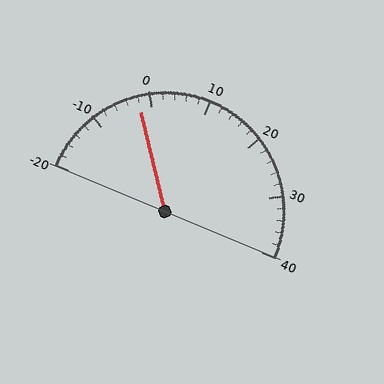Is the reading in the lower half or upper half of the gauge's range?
The reading is in the lower half of the range (-20 to 40).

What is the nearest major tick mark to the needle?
The nearest major tick mark is 0.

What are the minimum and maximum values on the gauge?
The gauge ranges from -20 to 40.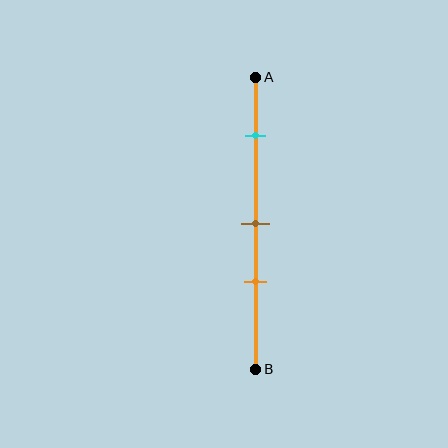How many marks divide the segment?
There are 3 marks dividing the segment.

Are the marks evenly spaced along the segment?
No, the marks are not evenly spaced.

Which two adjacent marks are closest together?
The brown and orange marks are the closest adjacent pair.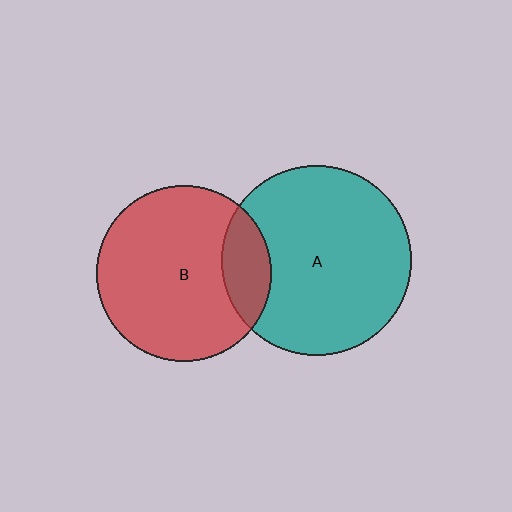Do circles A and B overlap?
Yes.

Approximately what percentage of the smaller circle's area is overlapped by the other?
Approximately 20%.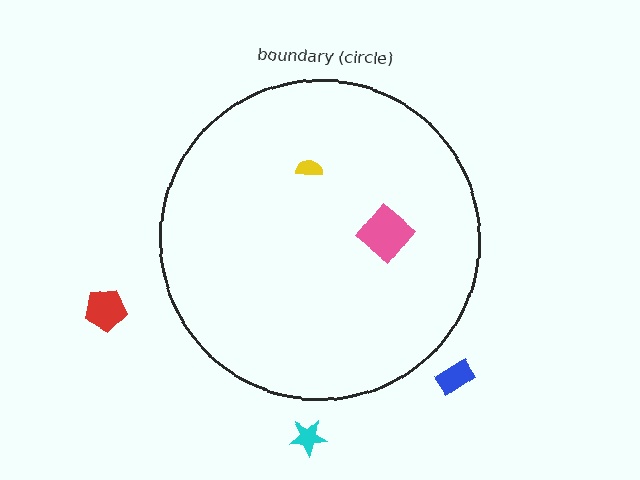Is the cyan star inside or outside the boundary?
Outside.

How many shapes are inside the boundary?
2 inside, 3 outside.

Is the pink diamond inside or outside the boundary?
Inside.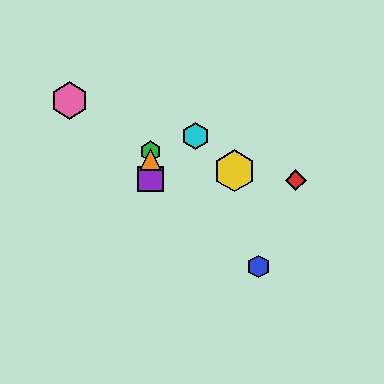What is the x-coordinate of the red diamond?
The red diamond is at x≈296.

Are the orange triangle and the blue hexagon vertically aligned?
No, the orange triangle is at x≈150 and the blue hexagon is at x≈259.